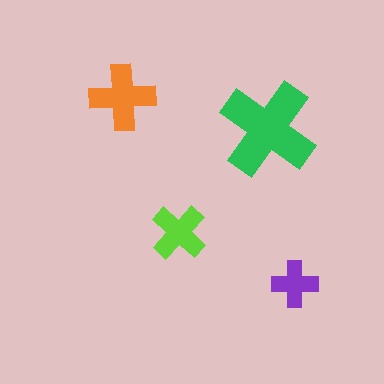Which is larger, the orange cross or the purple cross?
The orange one.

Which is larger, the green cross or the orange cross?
The green one.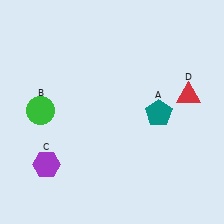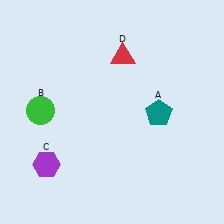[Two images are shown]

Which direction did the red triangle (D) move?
The red triangle (D) moved left.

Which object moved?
The red triangle (D) moved left.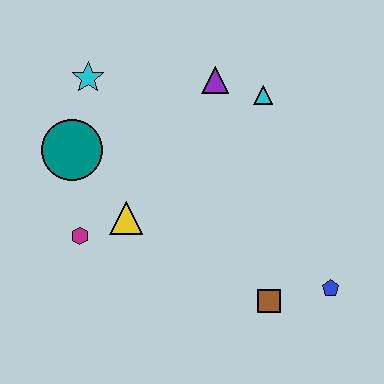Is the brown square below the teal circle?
Yes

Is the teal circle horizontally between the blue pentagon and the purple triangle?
No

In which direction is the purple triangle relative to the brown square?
The purple triangle is above the brown square.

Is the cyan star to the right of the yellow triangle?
No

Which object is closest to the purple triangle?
The cyan triangle is closest to the purple triangle.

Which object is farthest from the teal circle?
The blue pentagon is farthest from the teal circle.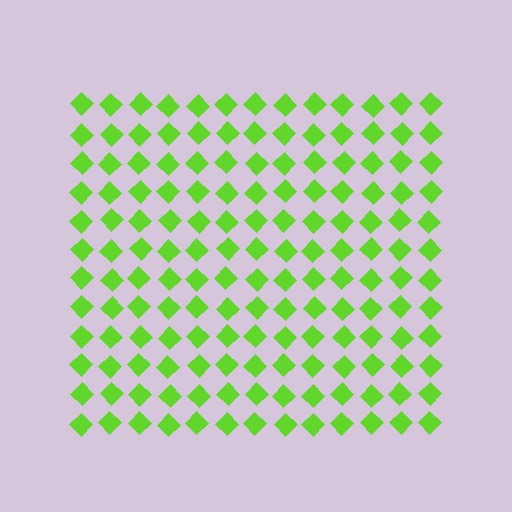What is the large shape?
The large shape is a square.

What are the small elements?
The small elements are diamonds.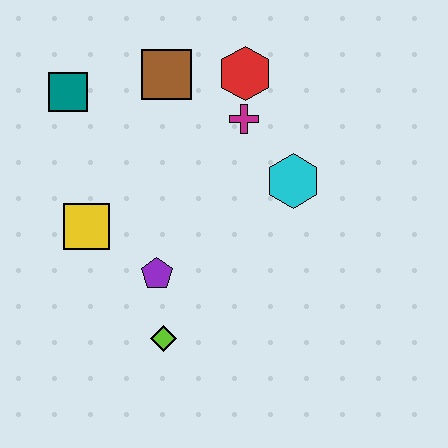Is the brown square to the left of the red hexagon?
Yes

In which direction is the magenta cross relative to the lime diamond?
The magenta cross is above the lime diamond.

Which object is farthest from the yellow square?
The red hexagon is farthest from the yellow square.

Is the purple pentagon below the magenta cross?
Yes